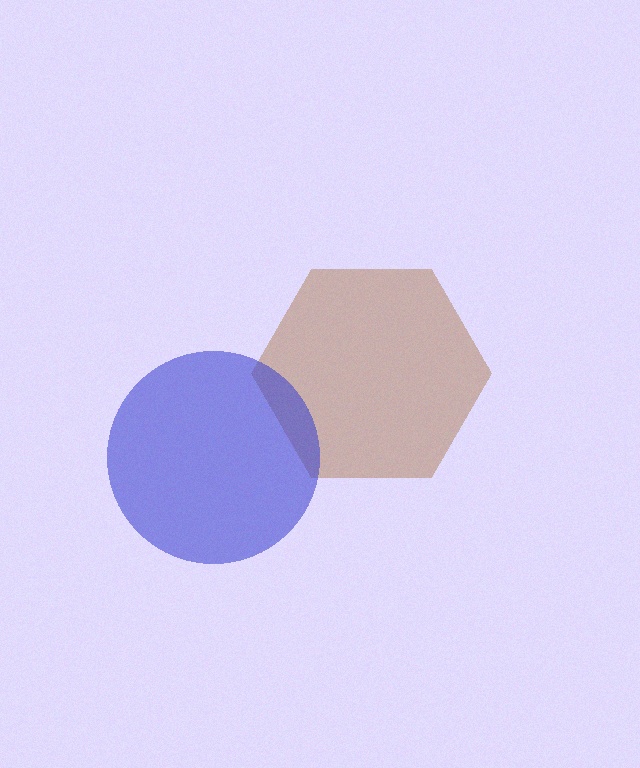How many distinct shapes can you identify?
There are 2 distinct shapes: a brown hexagon, a blue circle.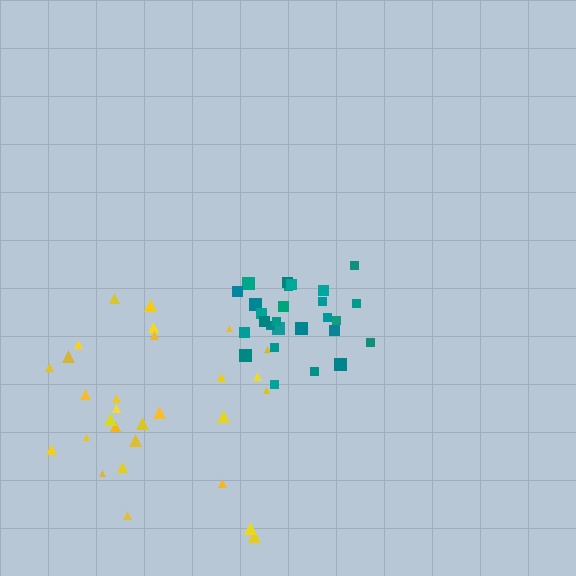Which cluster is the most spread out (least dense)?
Yellow.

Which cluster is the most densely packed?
Teal.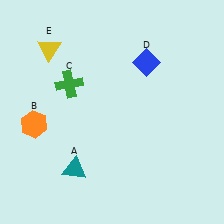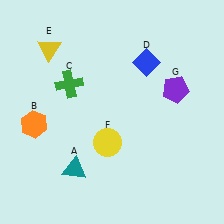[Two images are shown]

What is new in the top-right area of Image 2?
A purple pentagon (G) was added in the top-right area of Image 2.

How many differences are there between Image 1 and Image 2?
There are 2 differences between the two images.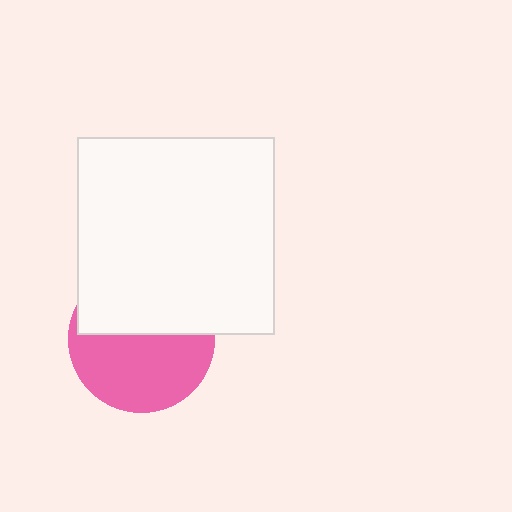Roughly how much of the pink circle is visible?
About half of it is visible (roughly 54%).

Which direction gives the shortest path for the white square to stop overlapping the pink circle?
Moving up gives the shortest separation.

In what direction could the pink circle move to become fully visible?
The pink circle could move down. That would shift it out from behind the white square entirely.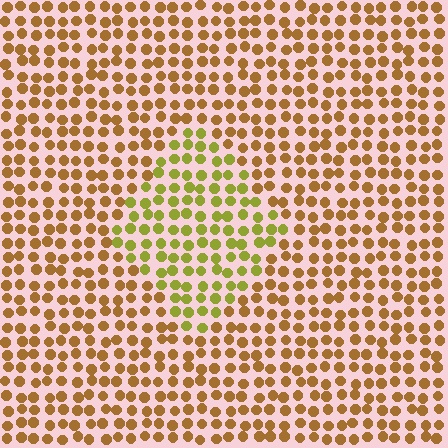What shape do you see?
I see a diamond.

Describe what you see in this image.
The image is filled with small brown elements in a uniform arrangement. A diamond-shaped region is visible where the elements are tinted to a slightly different hue, forming a subtle color boundary.